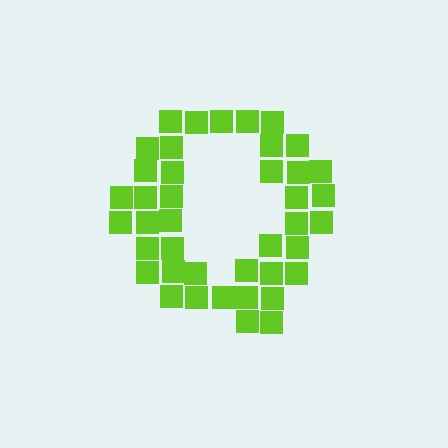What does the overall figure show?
The overall figure shows the letter Q.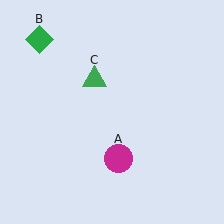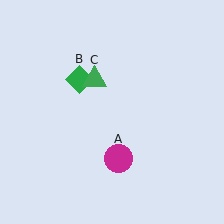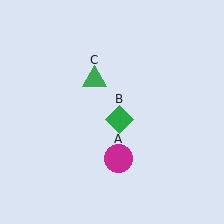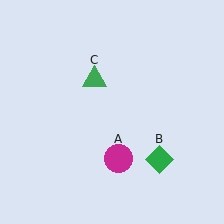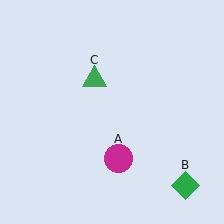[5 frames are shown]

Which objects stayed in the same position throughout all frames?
Magenta circle (object A) and green triangle (object C) remained stationary.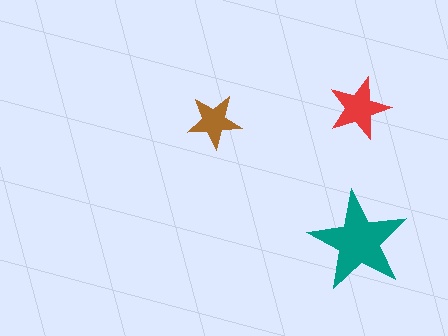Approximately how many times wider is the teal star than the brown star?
About 2 times wider.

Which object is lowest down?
The teal star is bottommost.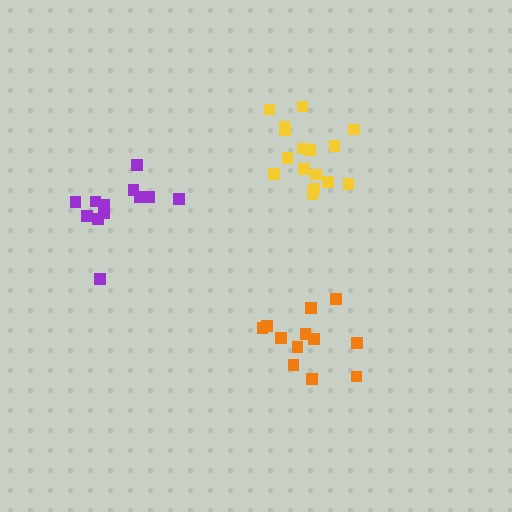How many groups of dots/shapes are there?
There are 3 groups.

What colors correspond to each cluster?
The clusters are colored: purple, yellow, orange.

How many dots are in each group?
Group 1: 12 dots, Group 2: 16 dots, Group 3: 12 dots (40 total).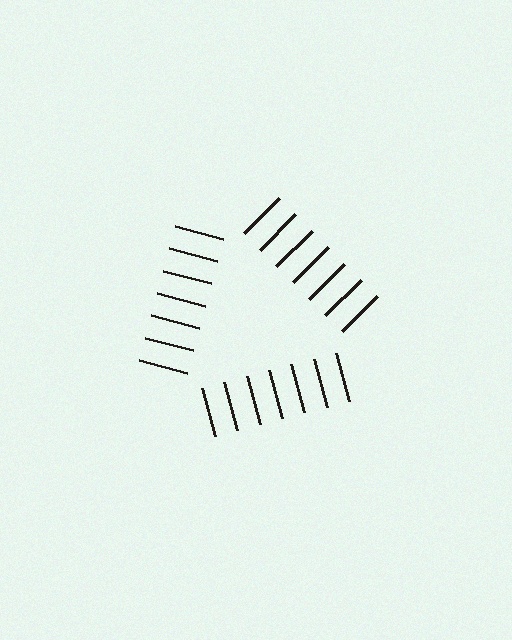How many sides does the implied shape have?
3 sides — the line-ends trace a triangle.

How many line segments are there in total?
21 — 7 along each of the 3 edges.